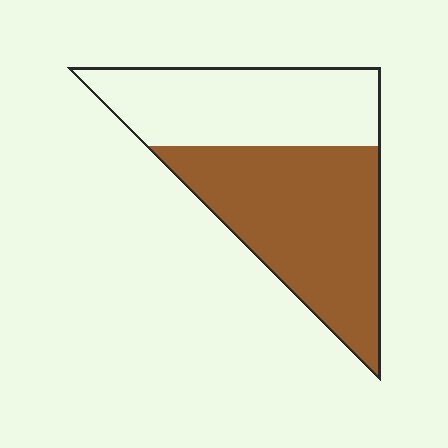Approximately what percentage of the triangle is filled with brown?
Approximately 55%.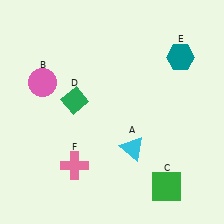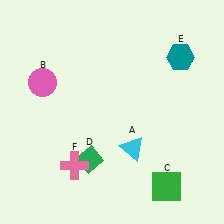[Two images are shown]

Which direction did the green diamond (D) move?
The green diamond (D) moved down.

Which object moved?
The green diamond (D) moved down.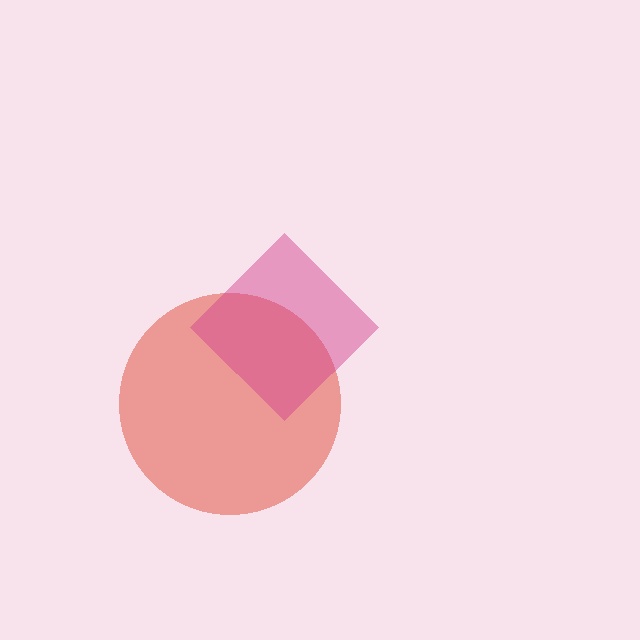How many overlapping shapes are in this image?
There are 2 overlapping shapes in the image.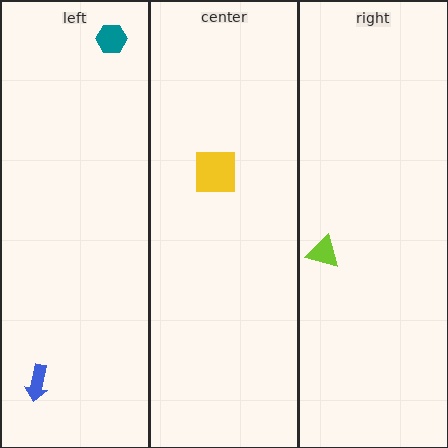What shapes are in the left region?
The blue arrow, the teal hexagon.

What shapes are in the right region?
The lime triangle.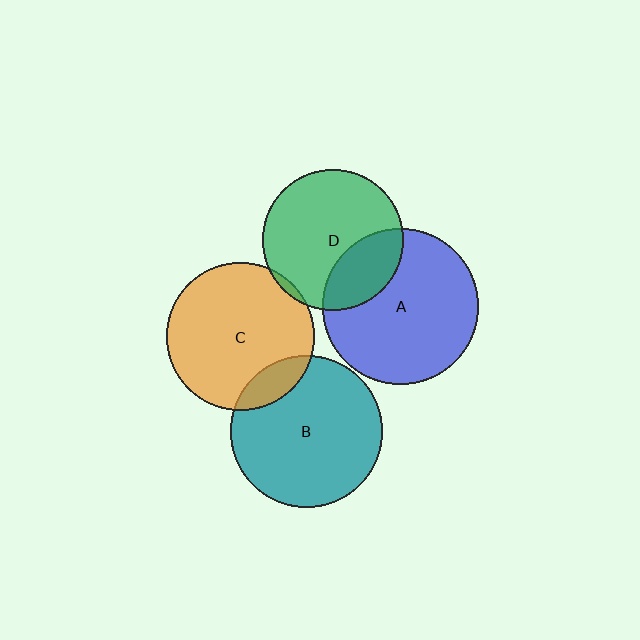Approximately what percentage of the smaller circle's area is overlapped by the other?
Approximately 30%.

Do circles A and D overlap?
Yes.